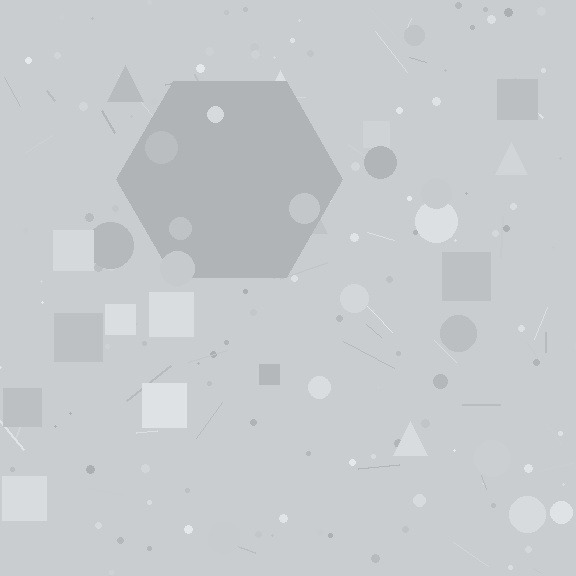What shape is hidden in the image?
A hexagon is hidden in the image.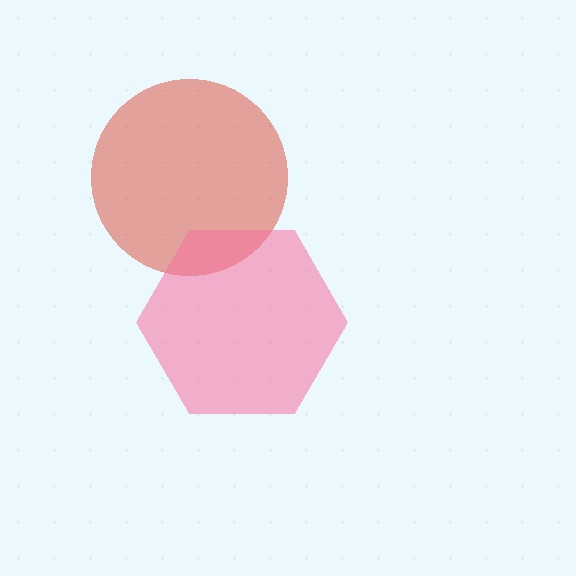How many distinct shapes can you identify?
There are 2 distinct shapes: a red circle, a pink hexagon.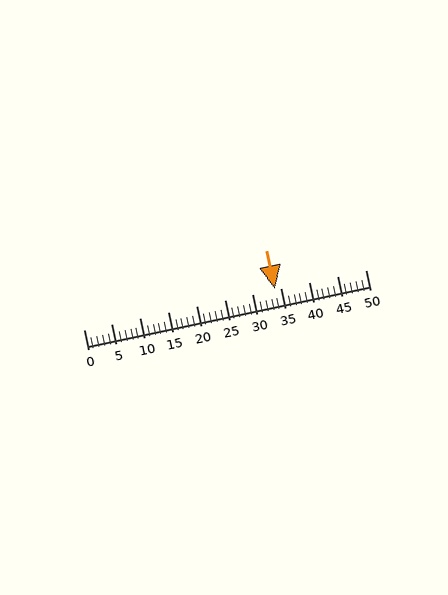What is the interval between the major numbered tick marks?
The major tick marks are spaced 5 units apart.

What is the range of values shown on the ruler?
The ruler shows values from 0 to 50.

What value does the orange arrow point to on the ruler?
The orange arrow points to approximately 34.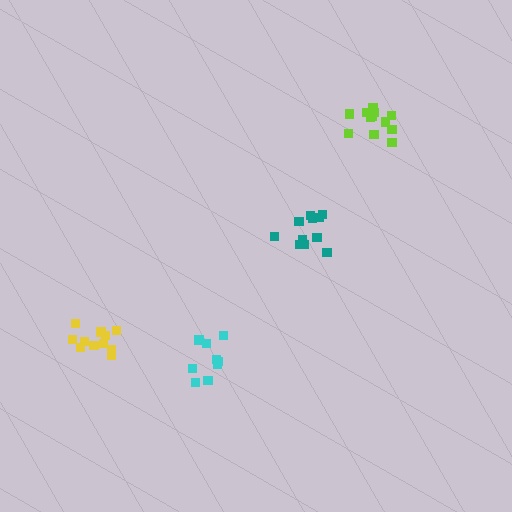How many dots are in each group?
Group 1: 11 dots, Group 2: 9 dots, Group 3: 11 dots, Group 4: 12 dots (43 total).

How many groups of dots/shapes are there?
There are 4 groups.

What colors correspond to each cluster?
The clusters are colored: yellow, cyan, teal, lime.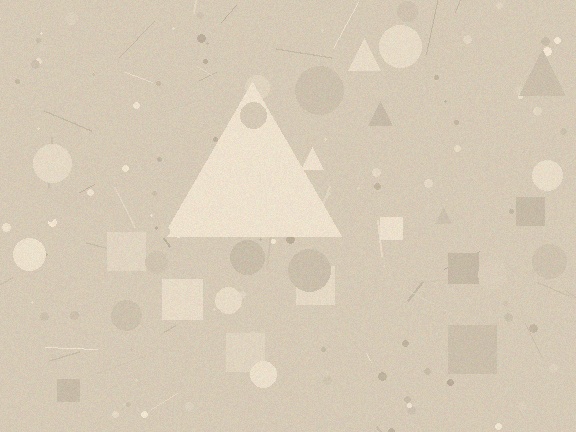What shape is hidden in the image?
A triangle is hidden in the image.